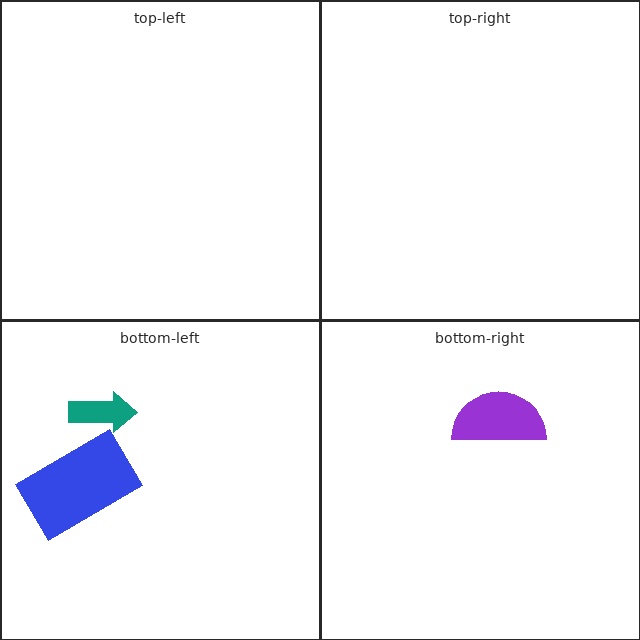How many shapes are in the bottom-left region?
2.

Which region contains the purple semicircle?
The bottom-right region.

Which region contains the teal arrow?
The bottom-left region.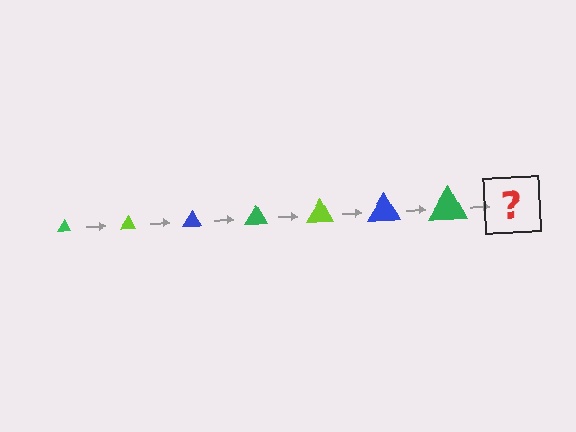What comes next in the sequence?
The next element should be a lime triangle, larger than the previous one.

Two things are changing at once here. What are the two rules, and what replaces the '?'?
The two rules are that the triangle grows larger each step and the color cycles through green, lime, and blue. The '?' should be a lime triangle, larger than the previous one.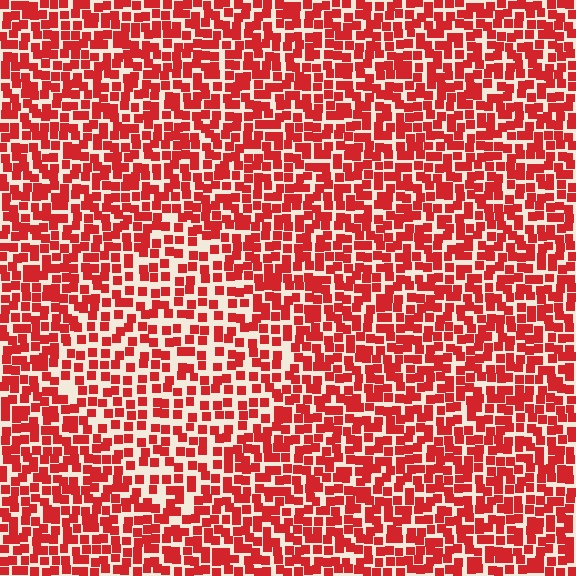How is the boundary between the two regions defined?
The boundary is defined by a change in element density (approximately 1.5x ratio). All elements are the same color, size, and shape.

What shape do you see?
I see a diamond.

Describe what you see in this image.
The image contains small red elements arranged at two different densities. A diamond-shaped region is visible where the elements are less densely packed than the surrounding area.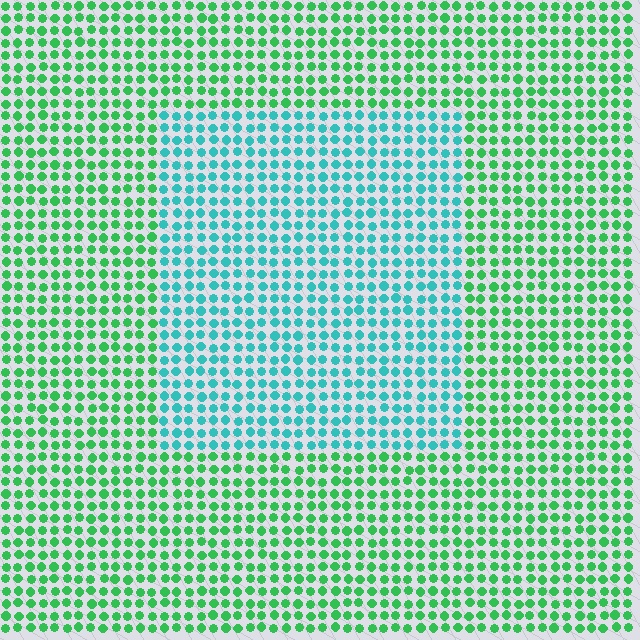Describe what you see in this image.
The image is filled with small green elements in a uniform arrangement. A rectangle-shaped region is visible where the elements are tinted to a slightly different hue, forming a subtle color boundary.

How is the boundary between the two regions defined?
The boundary is defined purely by a slight shift in hue (about 44 degrees). Spacing, size, and orientation are identical on both sides.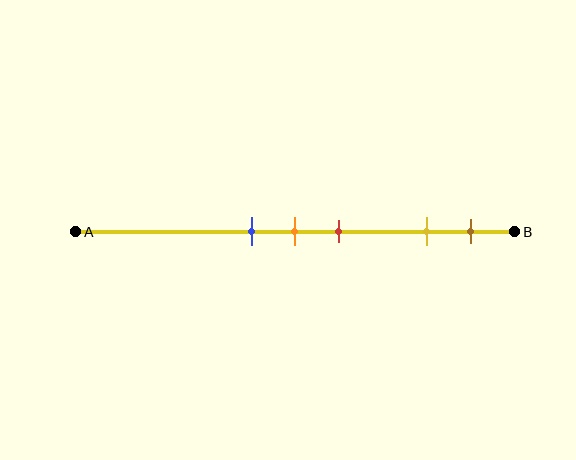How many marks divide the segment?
There are 5 marks dividing the segment.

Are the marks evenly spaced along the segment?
No, the marks are not evenly spaced.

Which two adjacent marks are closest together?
The blue and orange marks are the closest adjacent pair.